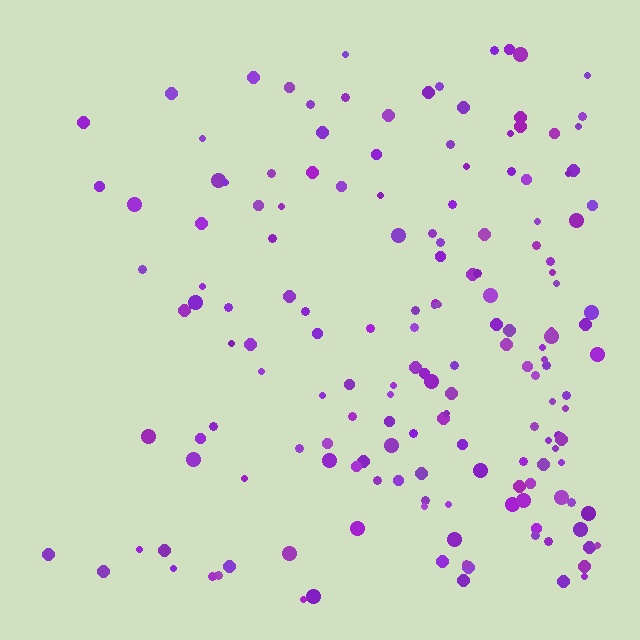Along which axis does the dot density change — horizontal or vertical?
Horizontal.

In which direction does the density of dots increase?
From left to right, with the right side densest.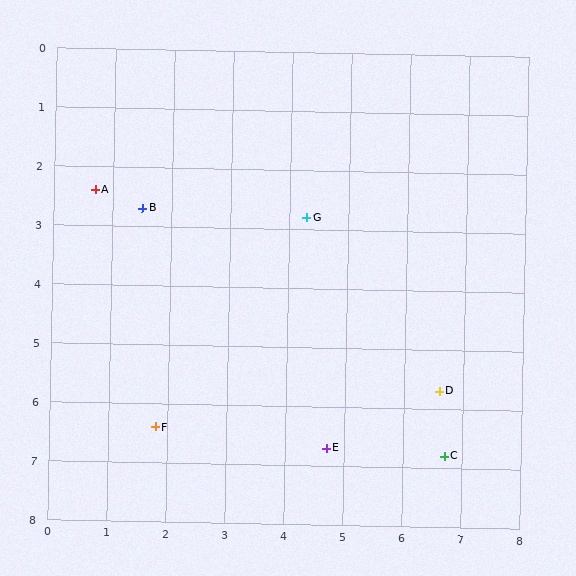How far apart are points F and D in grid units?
Points F and D are about 4.9 grid units apart.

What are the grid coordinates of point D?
Point D is at approximately (6.6, 5.7).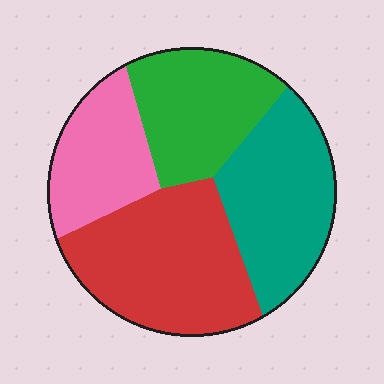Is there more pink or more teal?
Teal.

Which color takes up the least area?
Pink, at roughly 20%.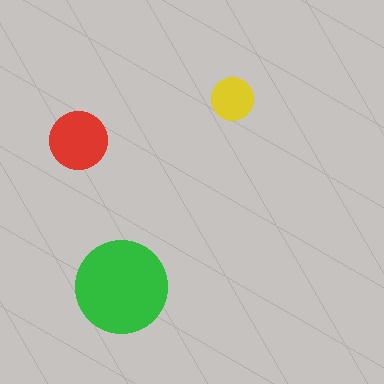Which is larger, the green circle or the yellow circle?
The green one.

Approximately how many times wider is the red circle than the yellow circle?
About 1.5 times wider.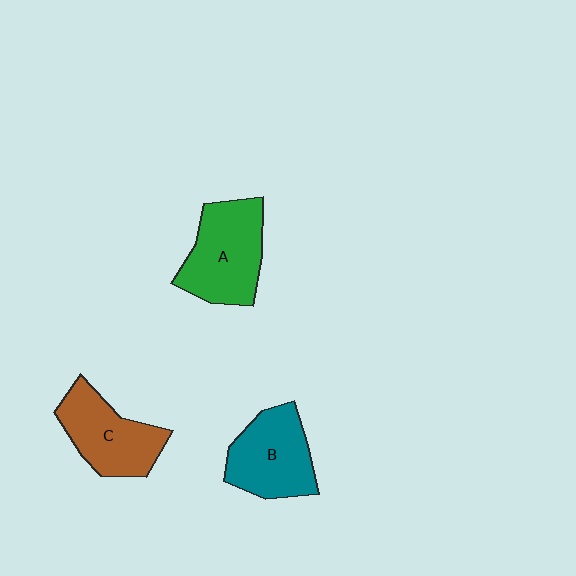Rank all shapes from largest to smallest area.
From largest to smallest: A (green), B (teal), C (brown).